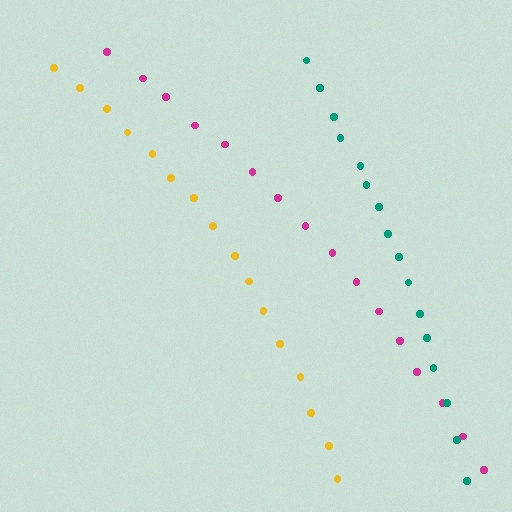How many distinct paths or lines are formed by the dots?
There are 3 distinct paths.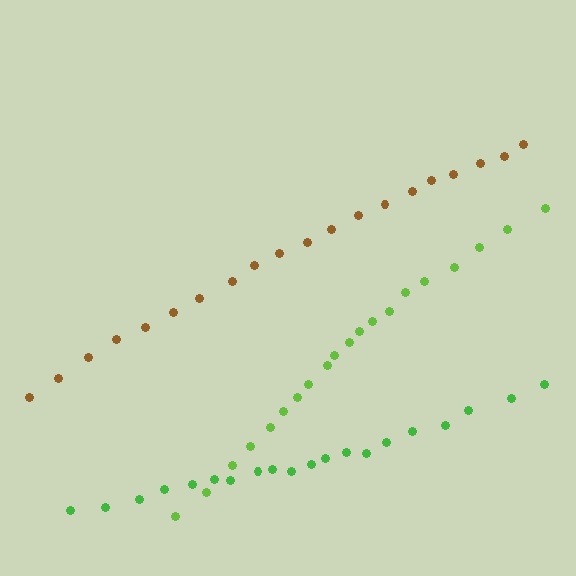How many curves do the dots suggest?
There are 3 distinct paths.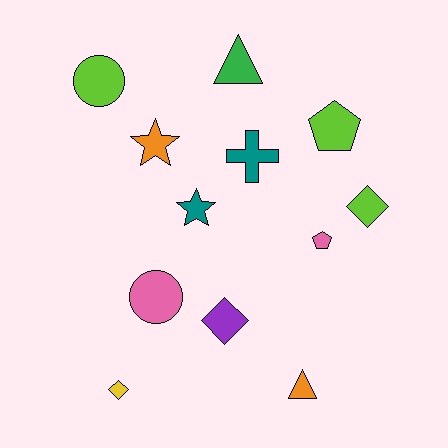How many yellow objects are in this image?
There is 1 yellow object.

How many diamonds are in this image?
There are 3 diamonds.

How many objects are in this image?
There are 12 objects.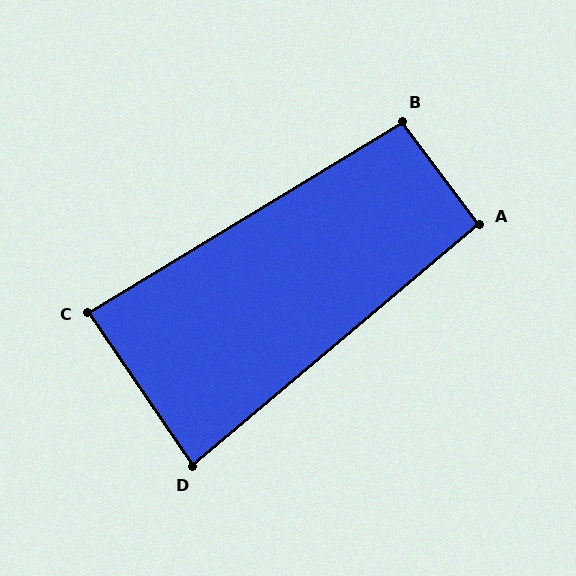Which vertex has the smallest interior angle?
D, at approximately 84 degrees.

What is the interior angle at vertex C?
Approximately 87 degrees (approximately right).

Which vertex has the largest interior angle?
B, at approximately 96 degrees.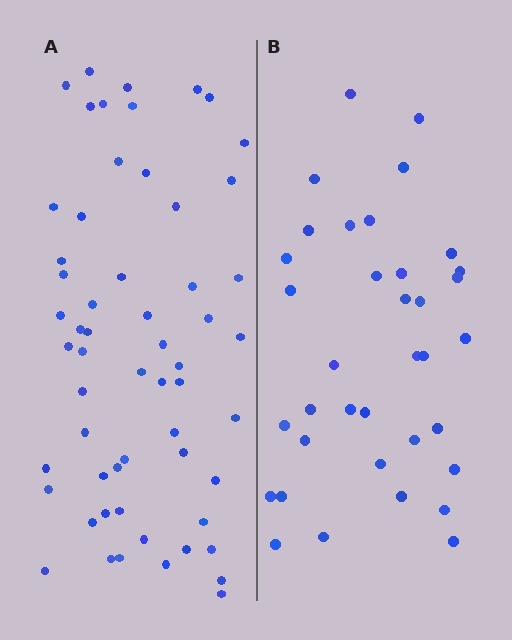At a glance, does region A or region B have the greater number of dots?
Region A (the left region) has more dots.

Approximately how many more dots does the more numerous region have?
Region A has approximately 20 more dots than region B.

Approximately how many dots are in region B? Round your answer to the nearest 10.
About 40 dots. (The exact count is 36, which rounds to 40.)